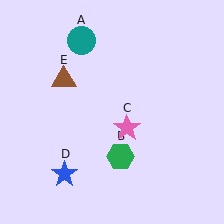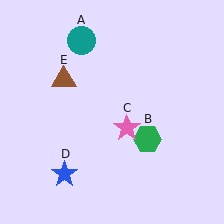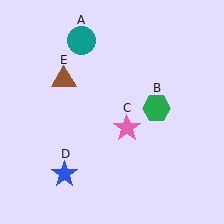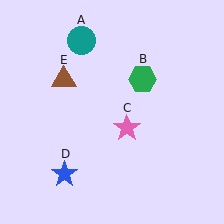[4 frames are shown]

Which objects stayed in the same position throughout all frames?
Teal circle (object A) and pink star (object C) and blue star (object D) and brown triangle (object E) remained stationary.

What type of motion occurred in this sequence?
The green hexagon (object B) rotated counterclockwise around the center of the scene.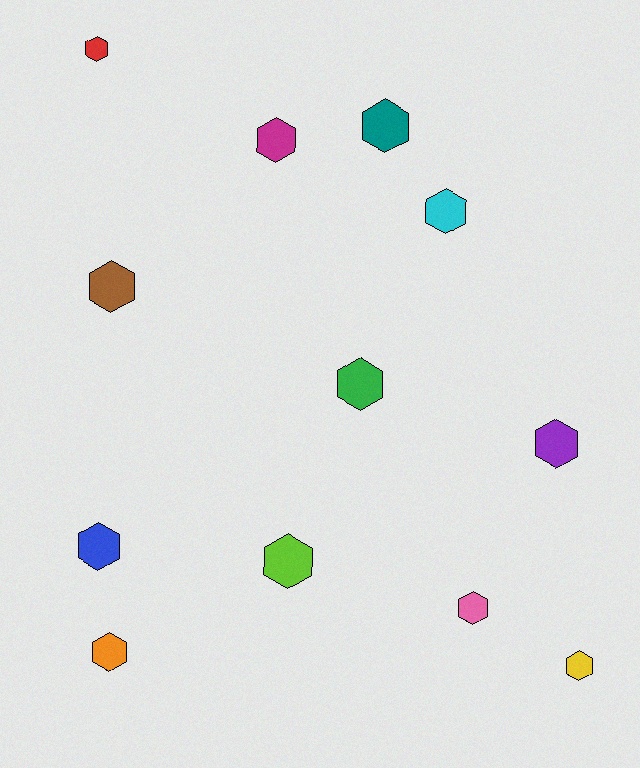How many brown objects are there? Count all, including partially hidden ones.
There is 1 brown object.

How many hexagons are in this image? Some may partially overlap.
There are 12 hexagons.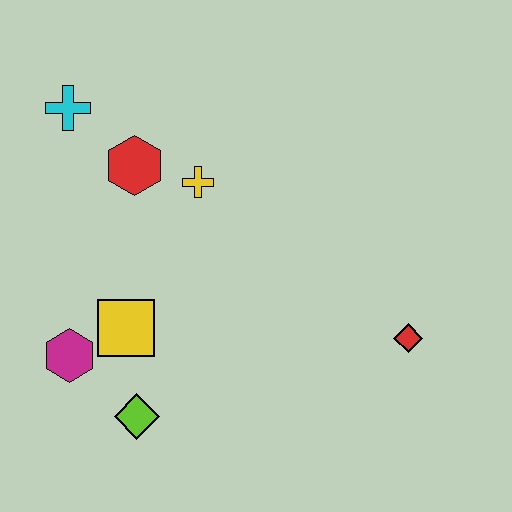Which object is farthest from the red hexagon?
The red diamond is farthest from the red hexagon.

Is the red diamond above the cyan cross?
No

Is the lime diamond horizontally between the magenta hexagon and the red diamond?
Yes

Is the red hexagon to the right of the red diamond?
No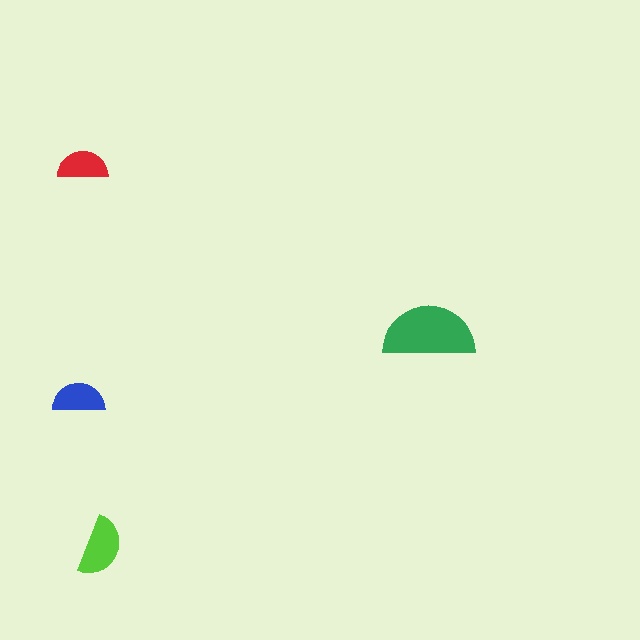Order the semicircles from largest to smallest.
the green one, the lime one, the blue one, the red one.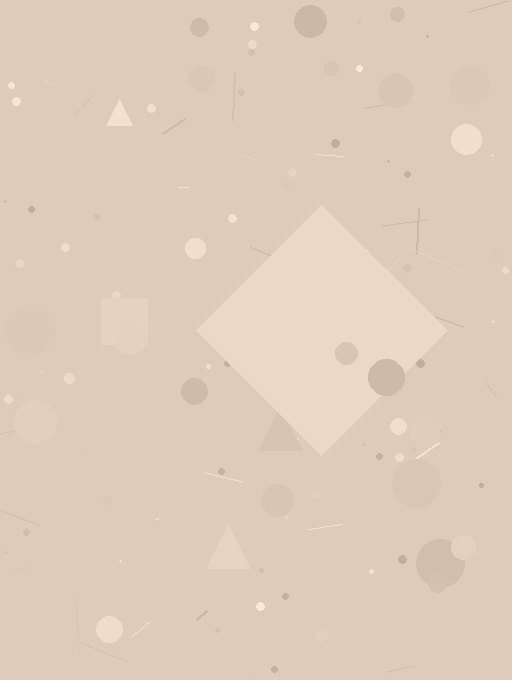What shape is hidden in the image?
A diamond is hidden in the image.